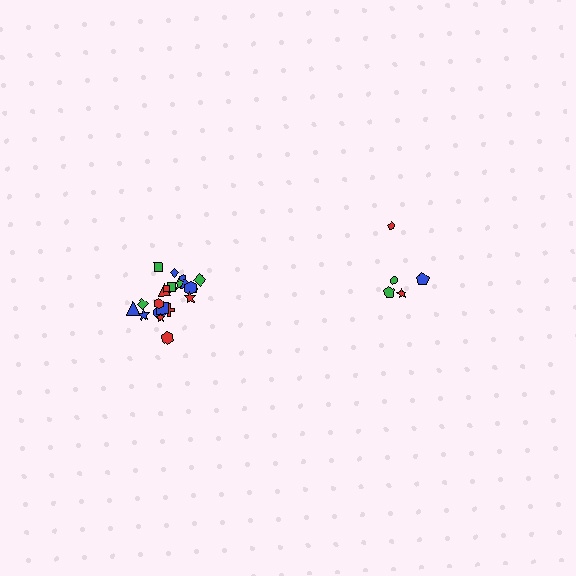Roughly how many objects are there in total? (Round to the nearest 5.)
Roughly 25 objects in total.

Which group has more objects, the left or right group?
The left group.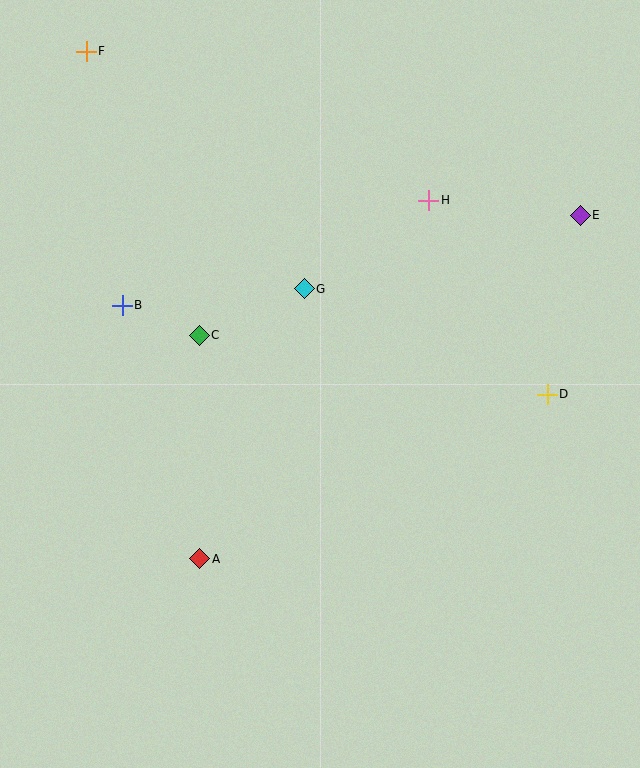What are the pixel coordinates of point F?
Point F is at (86, 51).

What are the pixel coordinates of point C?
Point C is at (199, 335).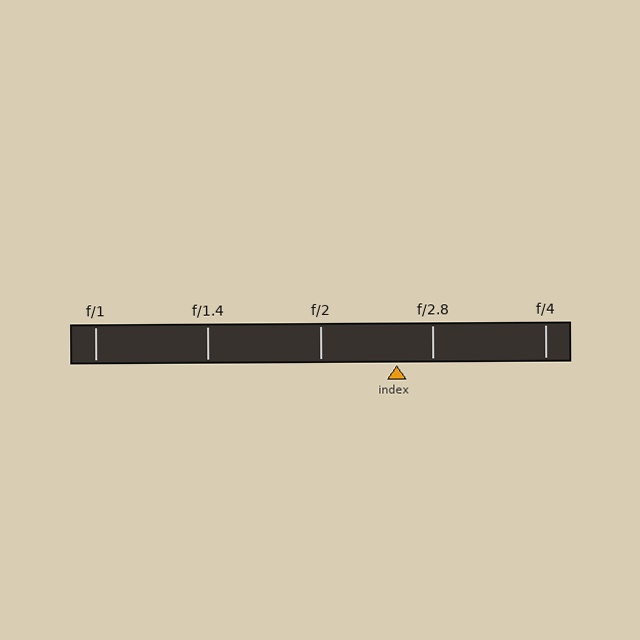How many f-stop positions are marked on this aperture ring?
There are 5 f-stop positions marked.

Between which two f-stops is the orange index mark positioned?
The index mark is between f/2 and f/2.8.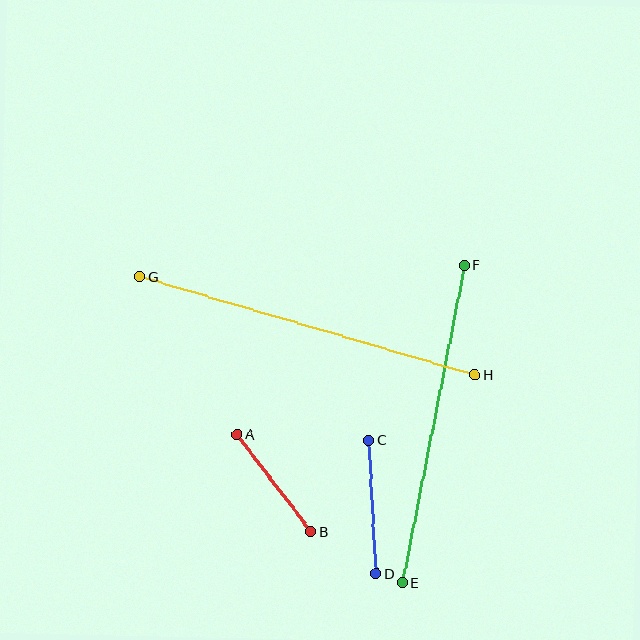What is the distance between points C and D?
The distance is approximately 133 pixels.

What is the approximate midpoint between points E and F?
The midpoint is at approximately (433, 424) pixels.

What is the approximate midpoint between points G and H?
The midpoint is at approximately (307, 326) pixels.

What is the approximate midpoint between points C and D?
The midpoint is at approximately (373, 507) pixels.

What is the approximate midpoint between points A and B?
The midpoint is at approximately (274, 483) pixels.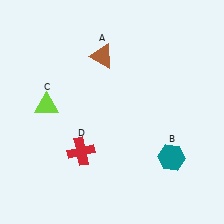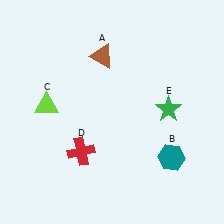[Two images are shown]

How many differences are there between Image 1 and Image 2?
There is 1 difference between the two images.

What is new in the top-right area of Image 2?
A green star (E) was added in the top-right area of Image 2.